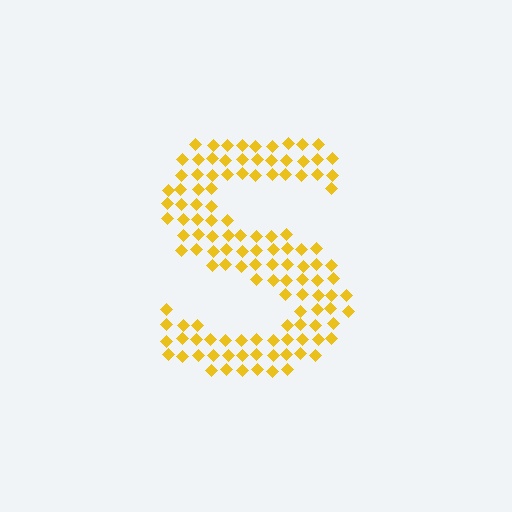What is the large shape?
The large shape is the letter S.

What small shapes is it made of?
It is made of small diamonds.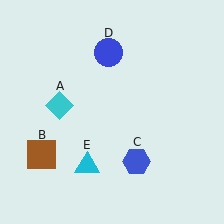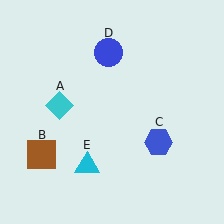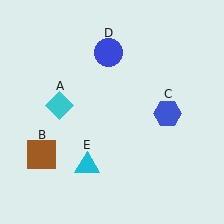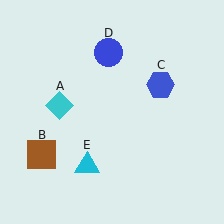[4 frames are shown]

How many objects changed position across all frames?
1 object changed position: blue hexagon (object C).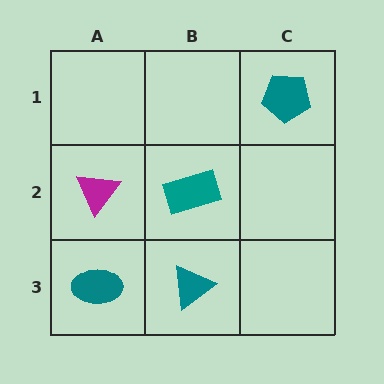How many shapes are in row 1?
1 shape.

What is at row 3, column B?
A teal triangle.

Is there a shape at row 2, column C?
No, that cell is empty.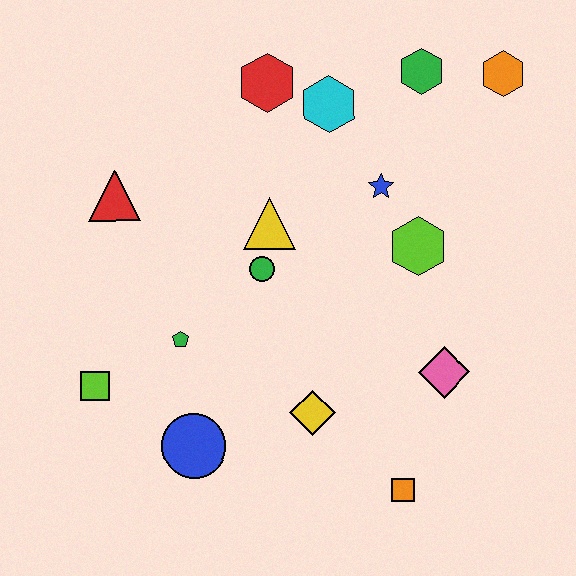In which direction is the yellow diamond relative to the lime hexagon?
The yellow diamond is below the lime hexagon.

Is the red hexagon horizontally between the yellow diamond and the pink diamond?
No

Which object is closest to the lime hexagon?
The blue star is closest to the lime hexagon.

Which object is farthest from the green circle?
The orange hexagon is farthest from the green circle.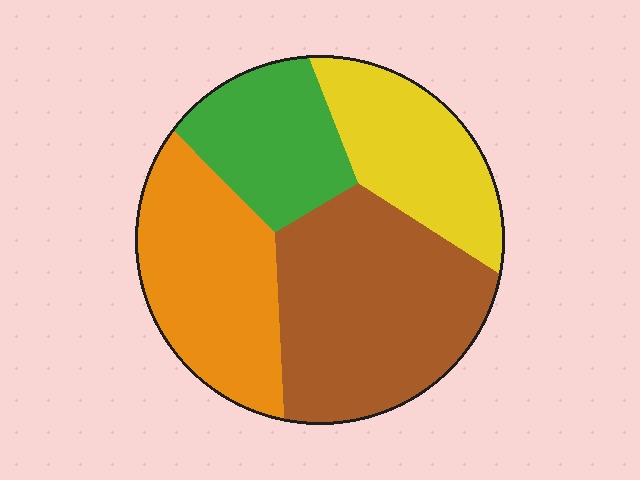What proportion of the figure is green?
Green takes up about one sixth (1/6) of the figure.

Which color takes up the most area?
Brown, at roughly 35%.